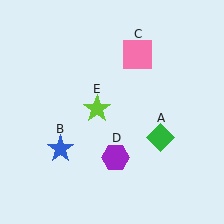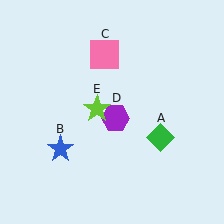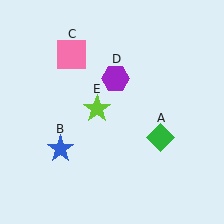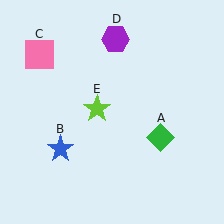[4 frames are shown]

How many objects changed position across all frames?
2 objects changed position: pink square (object C), purple hexagon (object D).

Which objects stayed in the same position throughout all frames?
Green diamond (object A) and blue star (object B) and lime star (object E) remained stationary.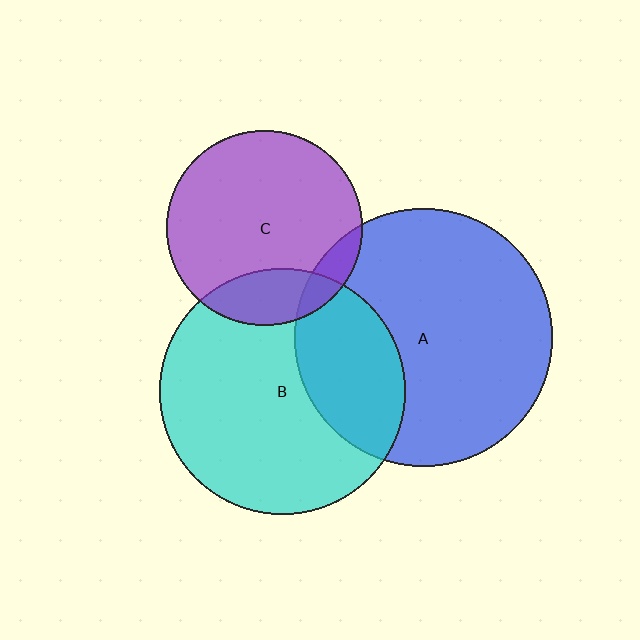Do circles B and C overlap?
Yes.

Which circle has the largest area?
Circle A (blue).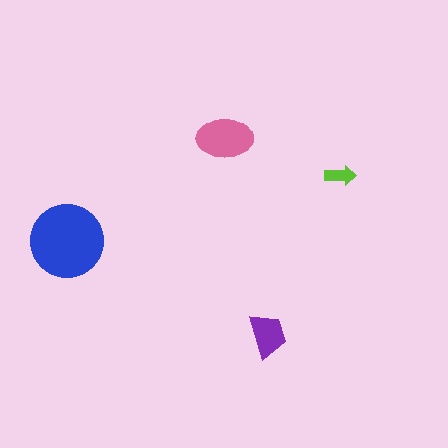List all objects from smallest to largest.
The lime arrow, the purple trapezoid, the pink ellipse, the blue circle.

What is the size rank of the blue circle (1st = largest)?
1st.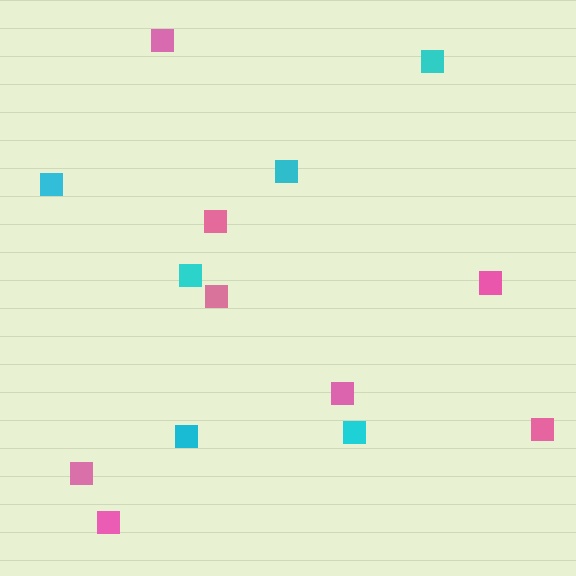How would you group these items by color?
There are 2 groups: one group of cyan squares (6) and one group of pink squares (8).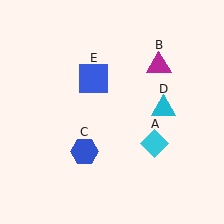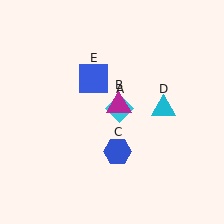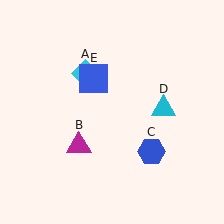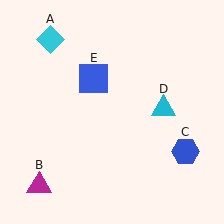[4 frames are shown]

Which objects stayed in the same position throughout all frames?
Cyan triangle (object D) and blue square (object E) remained stationary.